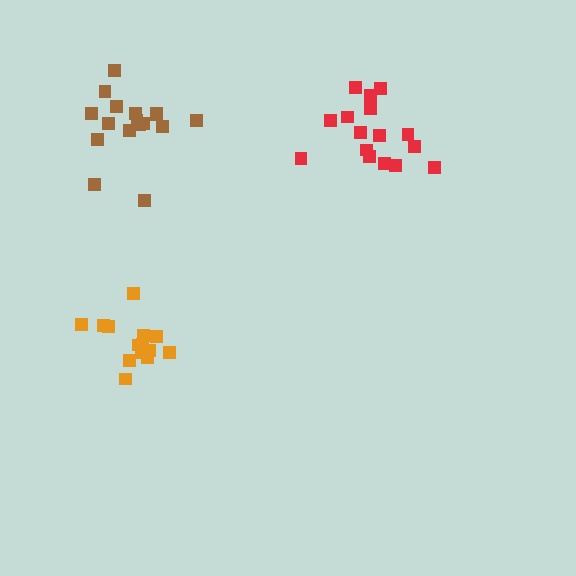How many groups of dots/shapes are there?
There are 3 groups.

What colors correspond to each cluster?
The clusters are colored: red, orange, brown.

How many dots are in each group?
Group 1: 16 dots, Group 2: 14 dots, Group 3: 17 dots (47 total).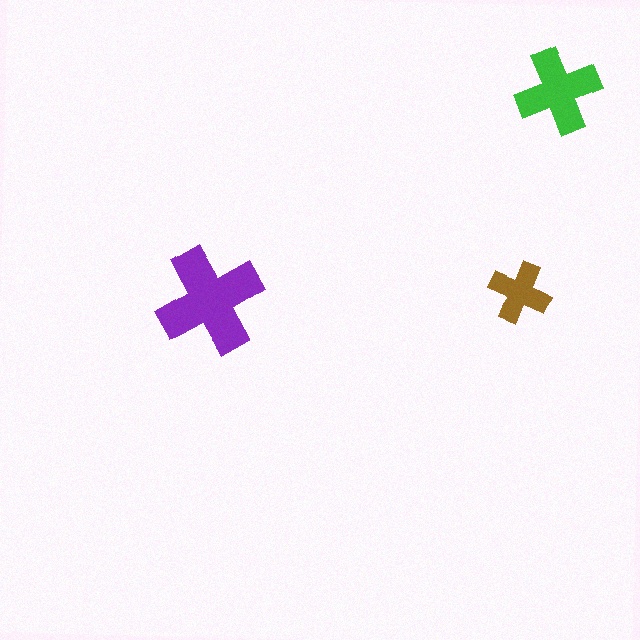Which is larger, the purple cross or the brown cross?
The purple one.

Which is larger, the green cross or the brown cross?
The green one.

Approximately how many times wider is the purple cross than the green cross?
About 1.5 times wider.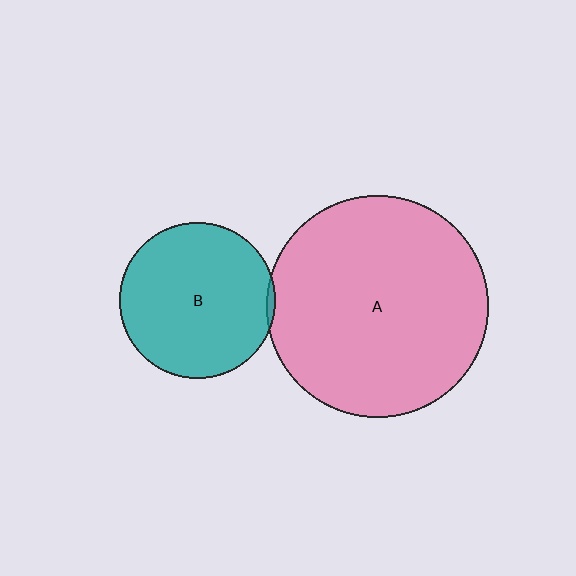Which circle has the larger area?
Circle A (pink).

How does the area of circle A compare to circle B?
Approximately 2.0 times.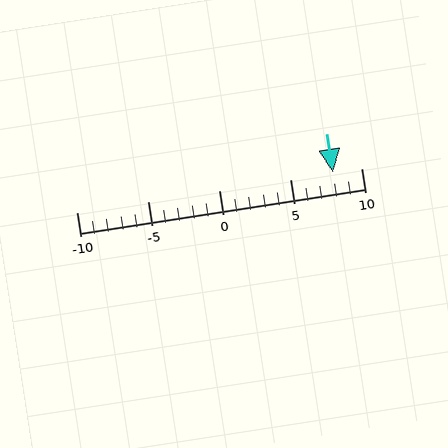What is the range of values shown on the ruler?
The ruler shows values from -10 to 10.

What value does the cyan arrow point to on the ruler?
The cyan arrow points to approximately 8.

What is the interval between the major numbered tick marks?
The major tick marks are spaced 5 units apart.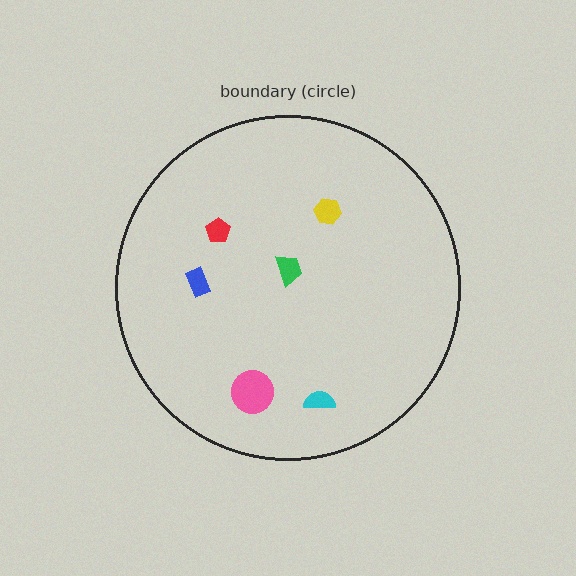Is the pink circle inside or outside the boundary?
Inside.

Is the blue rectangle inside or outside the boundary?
Inside.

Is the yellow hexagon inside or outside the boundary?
Inside.